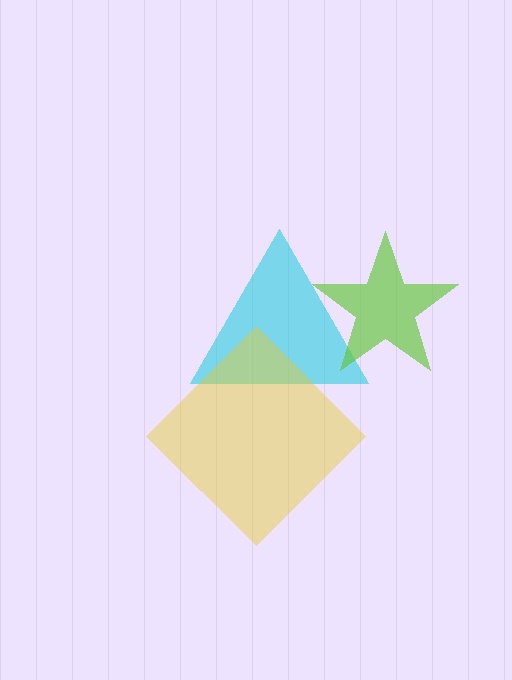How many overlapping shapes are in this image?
There are 3 overlapping shapes in the image.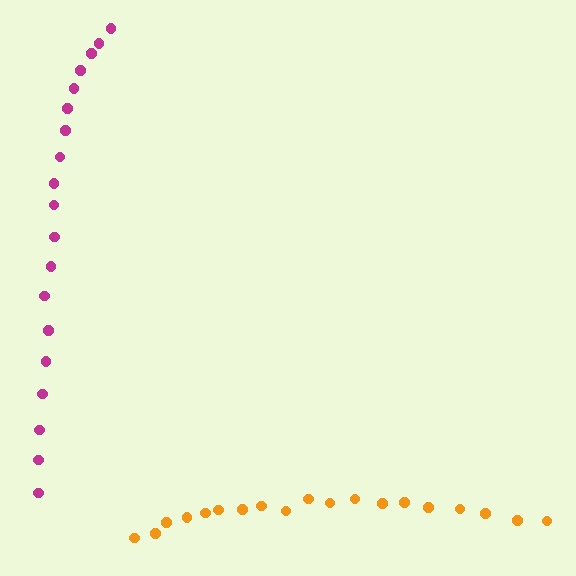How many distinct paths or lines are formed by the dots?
There are 2 distinct paths.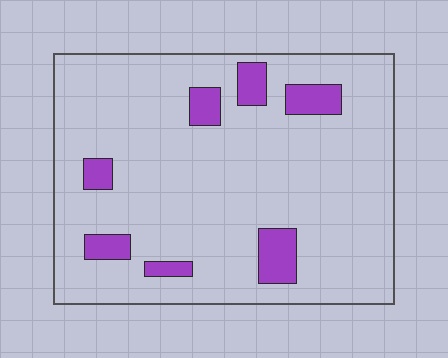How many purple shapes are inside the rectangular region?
7.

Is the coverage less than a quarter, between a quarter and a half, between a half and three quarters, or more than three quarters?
Less than a quarter.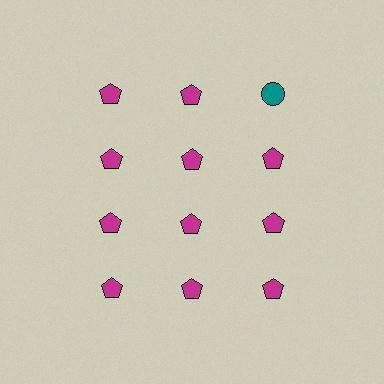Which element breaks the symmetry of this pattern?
The teal circle in the top row, center column breaks the symmetry. All other shapes are magenta pentagons.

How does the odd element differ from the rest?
It differs in both color (teal instead of magenta) and shape (circle instead of pentagon).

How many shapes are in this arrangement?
There are 12 shapes arranged in a grid pattern.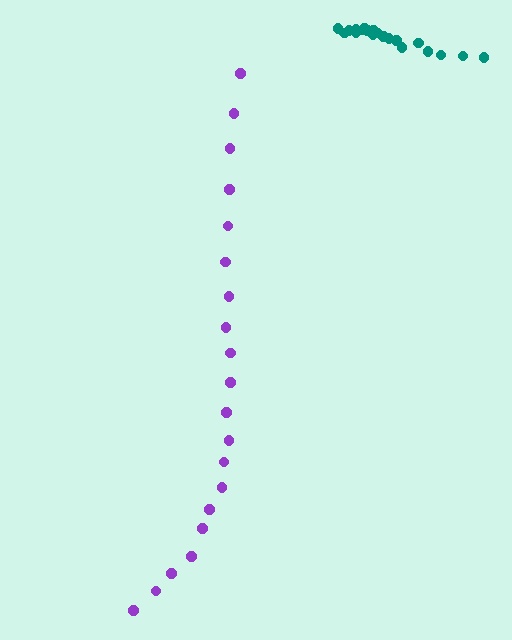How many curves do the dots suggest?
There are 2 distinct paths.